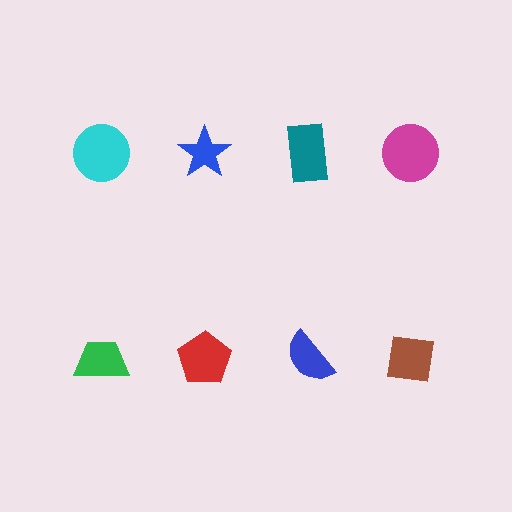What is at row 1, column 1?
A cyan circle.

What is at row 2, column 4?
A brown square.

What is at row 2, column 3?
A blue semicircle.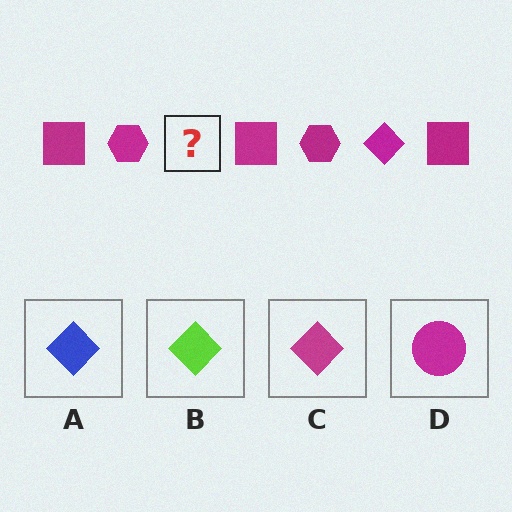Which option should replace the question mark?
Option C.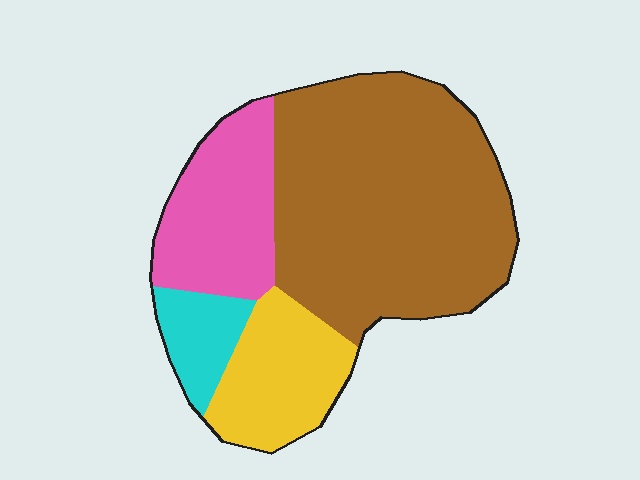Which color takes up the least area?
Cyan, at roughly 10%.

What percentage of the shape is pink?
Pink covers around 20% of the shape.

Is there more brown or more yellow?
Brown.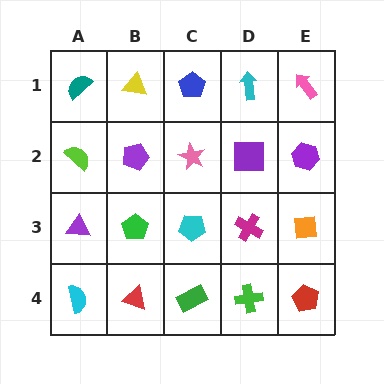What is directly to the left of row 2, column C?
A purple pentagon.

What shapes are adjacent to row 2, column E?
A pink arrow (row 1, column E), an orange square (row 3, column E), a purple square (row 2, column D).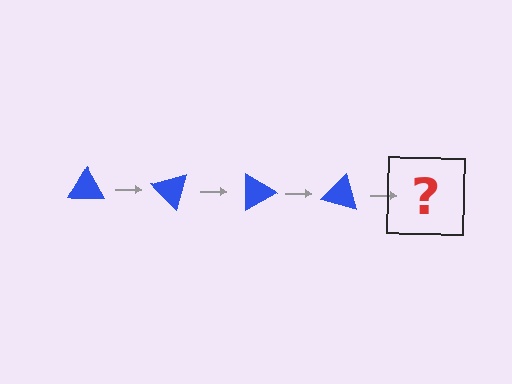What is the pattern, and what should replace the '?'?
The pattern is that the triangle rotates 45 degrees each step. The '?' should be a blue triangle rotated 180 degrees.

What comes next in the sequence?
The next element should be a blue triangle rotated 180 degrees.